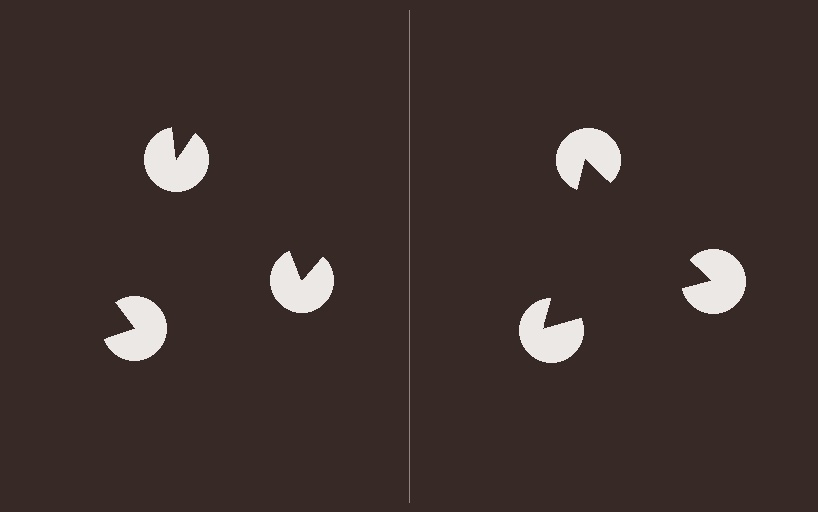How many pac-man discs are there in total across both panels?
6 — 3 on each side.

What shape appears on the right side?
An illusory triangle.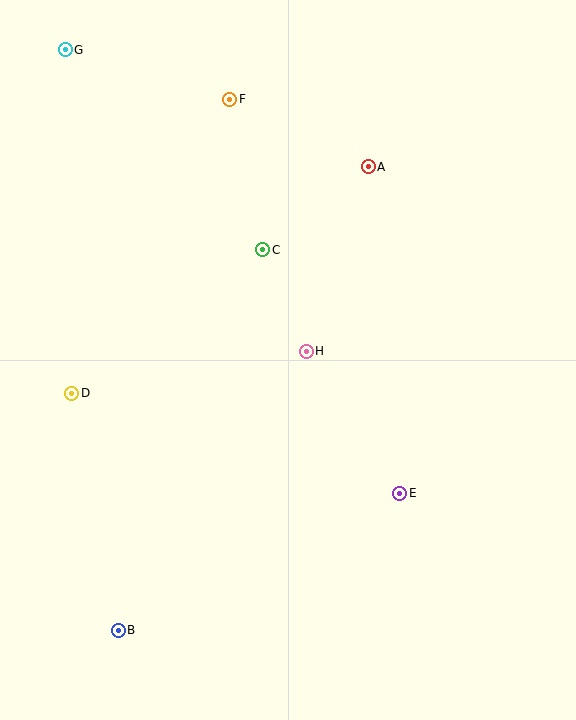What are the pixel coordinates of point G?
Point G is at (65, 50).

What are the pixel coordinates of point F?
Point F is at (230, 99).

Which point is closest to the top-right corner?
Point A is closest to the top-right corner.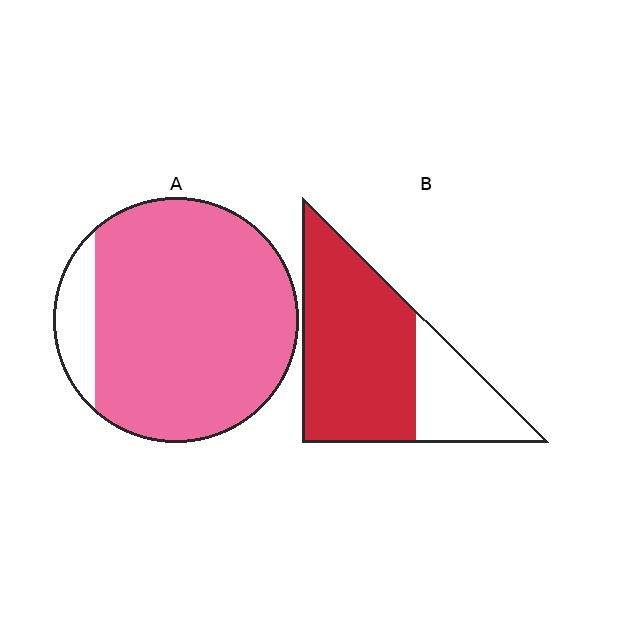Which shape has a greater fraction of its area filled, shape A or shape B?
Shape A.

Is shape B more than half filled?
Yes.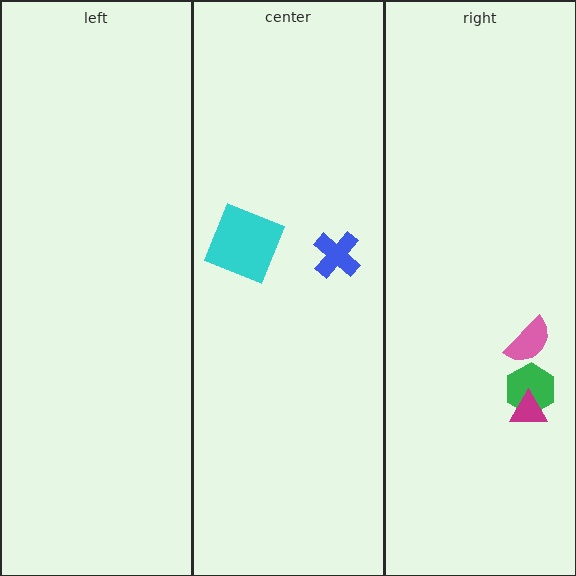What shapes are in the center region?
The cyan square, the blue cross.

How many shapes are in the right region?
3.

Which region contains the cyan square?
The center region.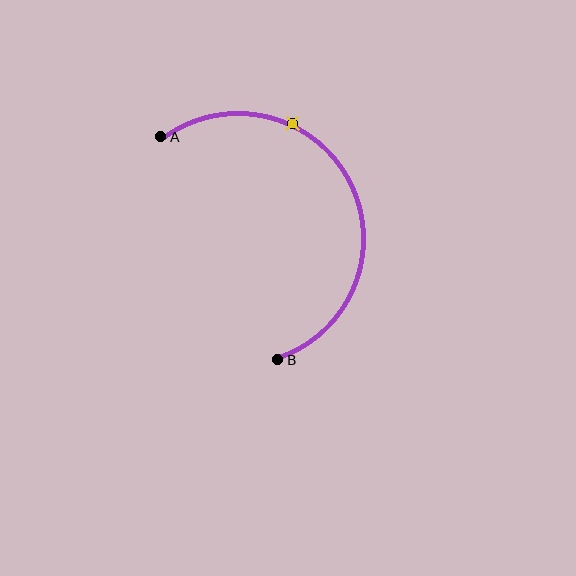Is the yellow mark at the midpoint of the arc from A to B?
No. The yellow mark lies on the arc but is closer to endpoint A. The arc midpoint would be at the point on the curve equidistant along the arc from both A and B.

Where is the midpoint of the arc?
The arc midpoint is the point on the curve farthest from the straight line joining A and B. It sits to the right of that line.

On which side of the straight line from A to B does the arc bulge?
The arc bulges to the right of the straight line connecting A and B.